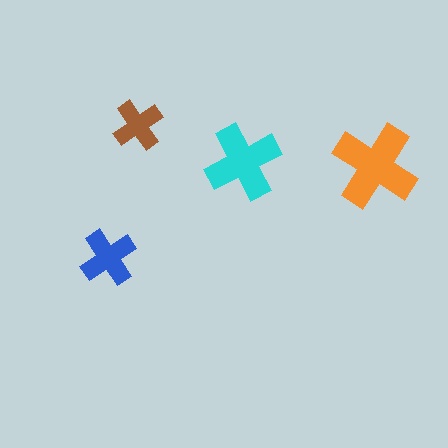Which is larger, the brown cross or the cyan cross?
The cyan one.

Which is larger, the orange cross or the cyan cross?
The orange one.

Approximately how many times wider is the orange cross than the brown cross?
About 1.5 times wider.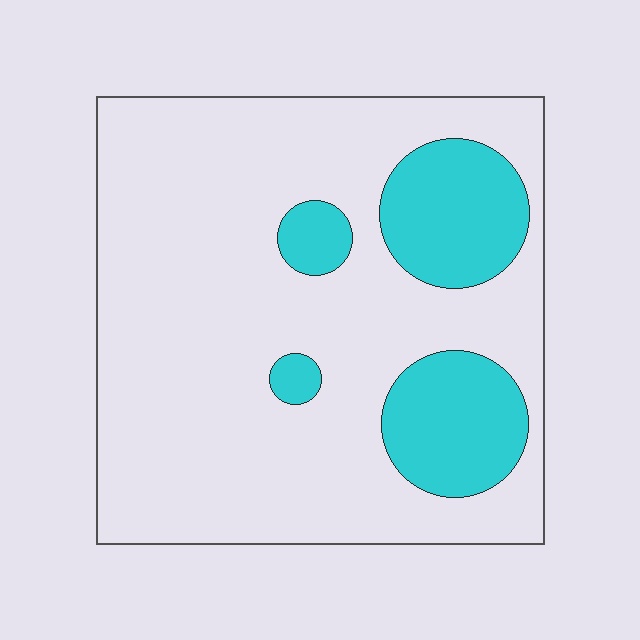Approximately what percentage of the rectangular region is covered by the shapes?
Approximately 20%.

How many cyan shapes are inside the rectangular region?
4.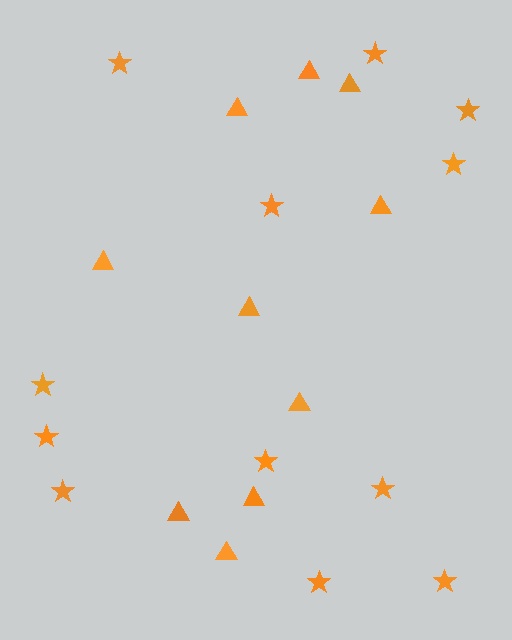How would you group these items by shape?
There are 2 groups: one group of triangles (10) and one group of stars (12).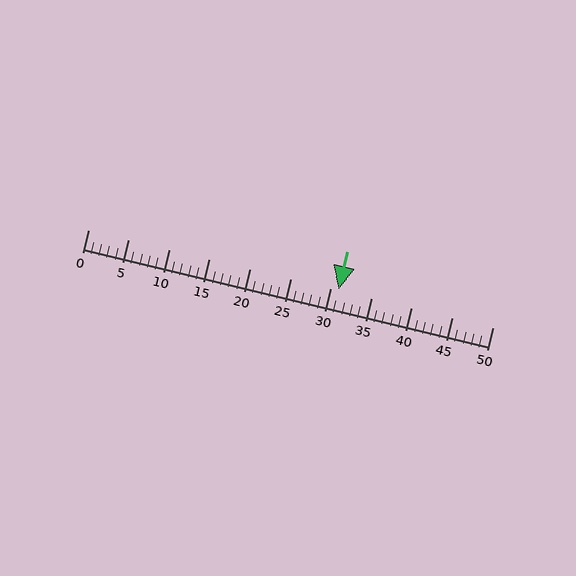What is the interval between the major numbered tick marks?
The major tick marks are spaced 5 units apart.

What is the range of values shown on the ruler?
The ruler shows values from 0 to 50.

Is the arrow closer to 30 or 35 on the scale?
The arrow is closer to 30.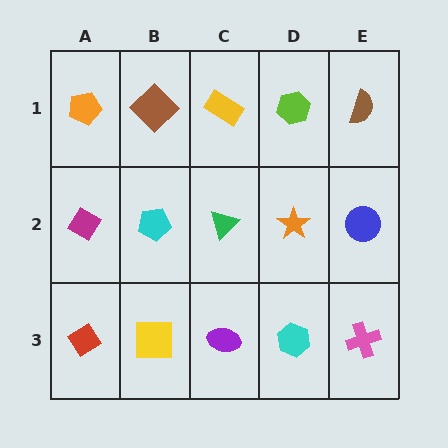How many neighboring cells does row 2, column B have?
4.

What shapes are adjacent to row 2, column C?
A yellow rectangle (row 1, column C), a purple ellipse (row 3, column C), a cyan pentagon (row 2, column B), an orange star (row 2, column D).